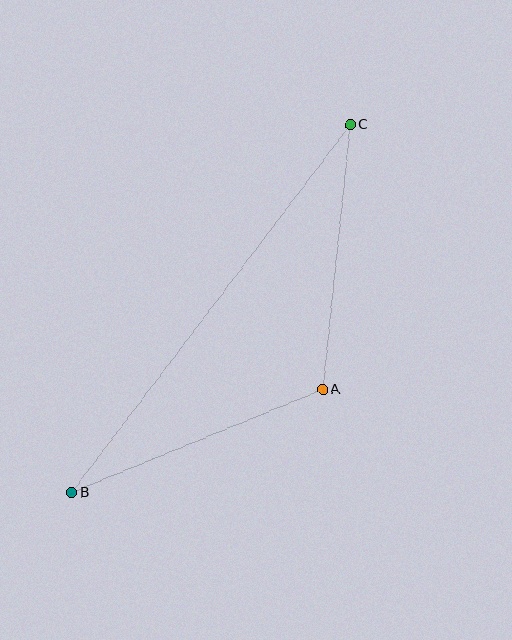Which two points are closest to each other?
Points A and C are closest to each other.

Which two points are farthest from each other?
Points B and C are farthest from each other.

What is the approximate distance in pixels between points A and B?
The distance between A and B is approximately 271 pixels.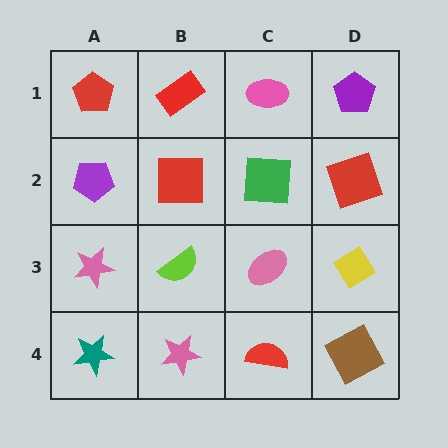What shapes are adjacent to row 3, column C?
A green square (row 2, column C), a red semicircle (row 4, column C), a lime semicircle (row 3, column B), a yellow diamond (row 3, column D).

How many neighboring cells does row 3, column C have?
4.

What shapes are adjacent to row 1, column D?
A red square (row 2, column D), a pink ellipse (row 1, column C).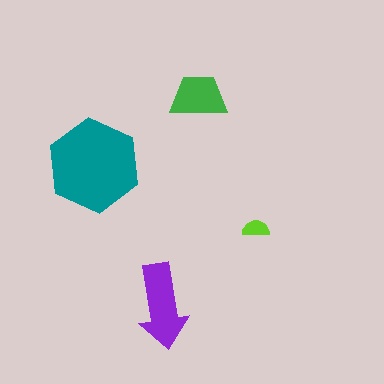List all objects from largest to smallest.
The teal hexagon, the purple arrow, the green trapezoid, the lime semicircle.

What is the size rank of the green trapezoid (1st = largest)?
3rd.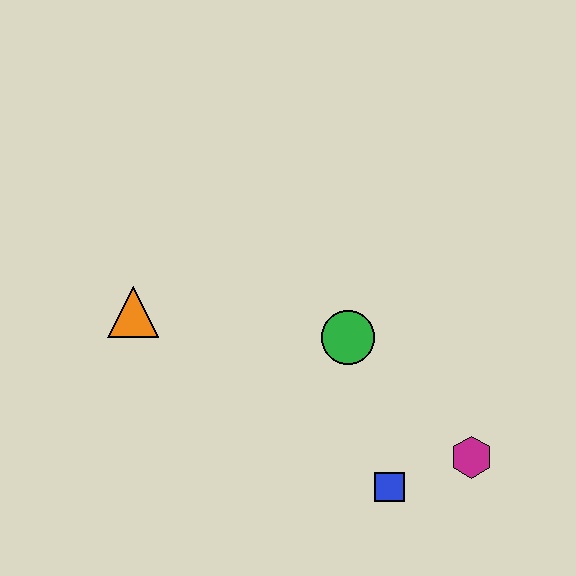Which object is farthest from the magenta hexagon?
The orange triangle is farthest from the magenta hexagon.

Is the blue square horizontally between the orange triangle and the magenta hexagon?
Yes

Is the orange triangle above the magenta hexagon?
Yes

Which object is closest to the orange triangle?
The green circle is closest to the orange triangle.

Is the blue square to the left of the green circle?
No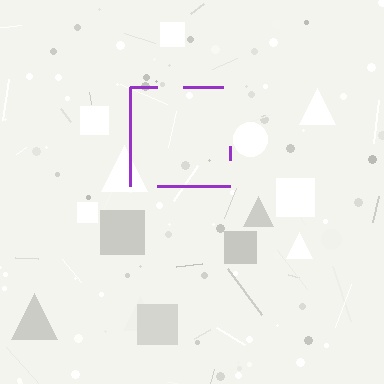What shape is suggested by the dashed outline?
The dashed outline suggests a square.